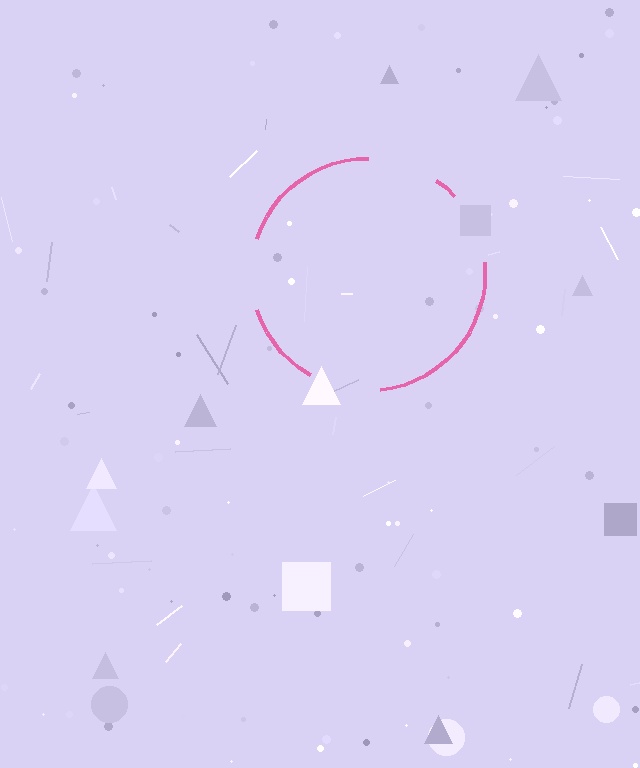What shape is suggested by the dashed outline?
The dashed outline suggests a circle.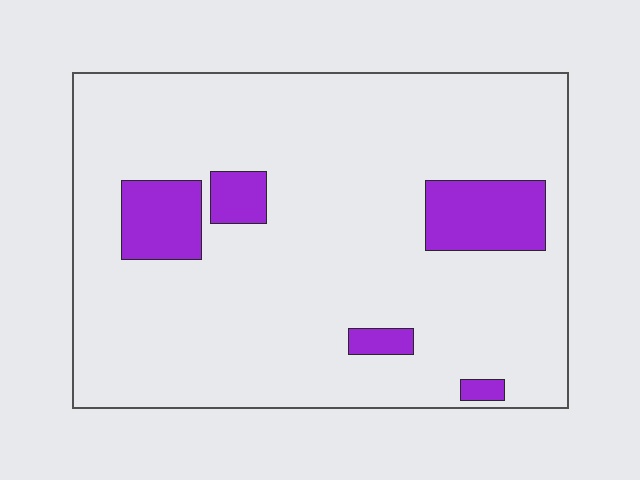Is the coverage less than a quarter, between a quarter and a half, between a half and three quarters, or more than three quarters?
Less than a quarter.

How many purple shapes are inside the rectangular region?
5.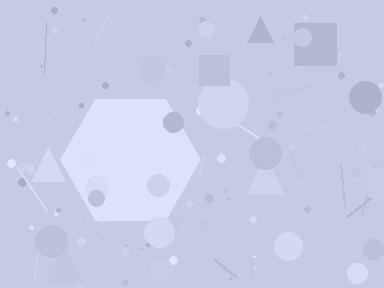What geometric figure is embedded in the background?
A hexagon is embedded in the background.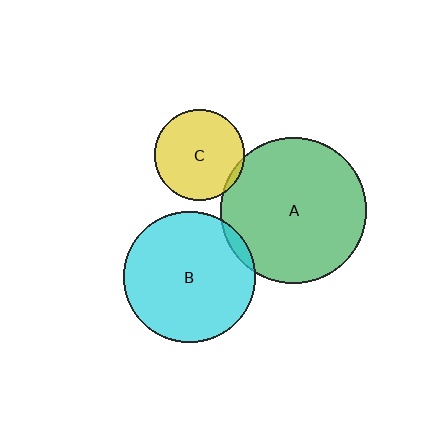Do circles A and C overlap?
Yes.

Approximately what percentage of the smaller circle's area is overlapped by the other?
Approximately 5%.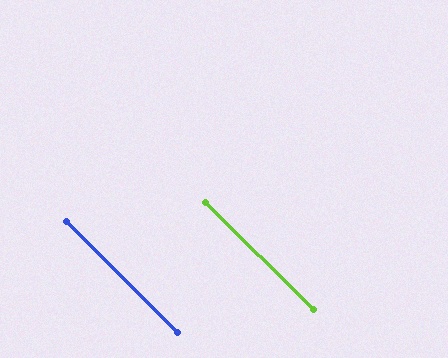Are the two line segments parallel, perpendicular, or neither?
Parallel — their directions differ by only 0.0°.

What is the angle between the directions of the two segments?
Approximately 0 degrees.